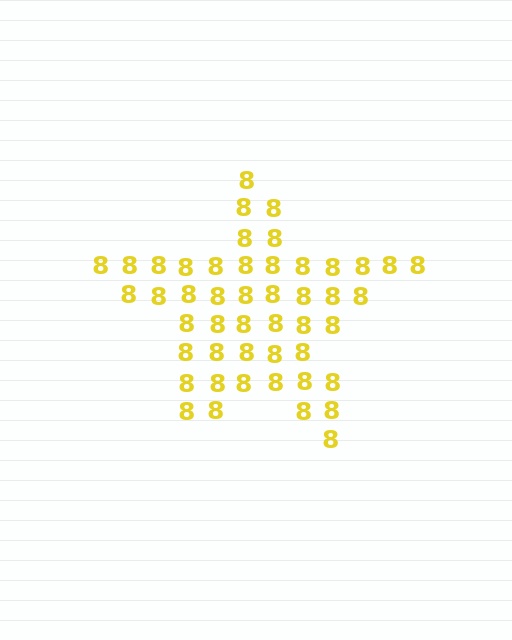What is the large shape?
The large shape is a star.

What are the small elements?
The small elements are digit 8's.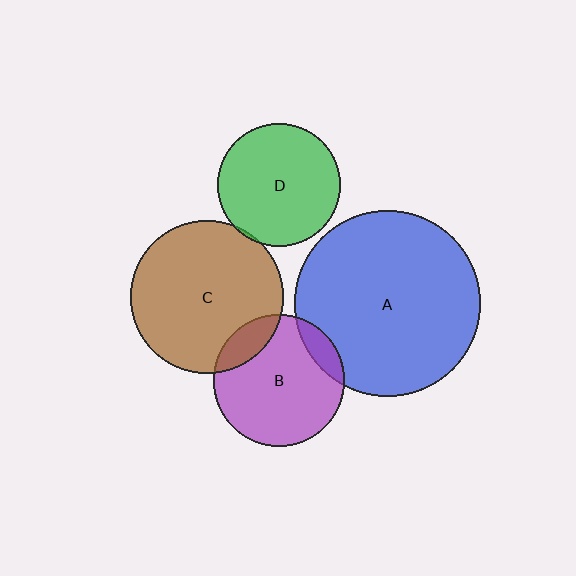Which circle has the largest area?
Circle A (blue).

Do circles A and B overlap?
Yes.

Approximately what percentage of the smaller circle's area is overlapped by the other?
Approximately 10%.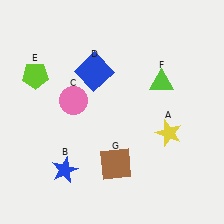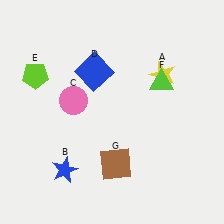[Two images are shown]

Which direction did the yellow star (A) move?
The yellow star (A) moved up.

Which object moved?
The yellow star (A) moved up.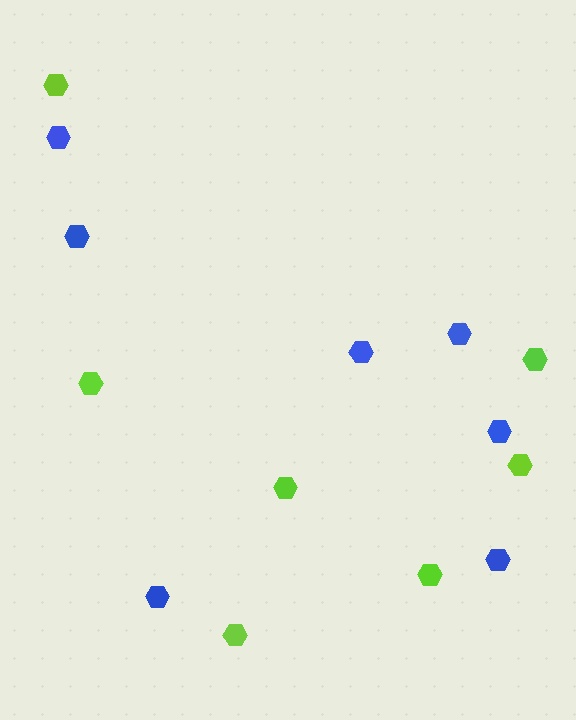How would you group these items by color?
There are 2 groups: one group of blue hexagons (7) and one group of lime hexagons (7).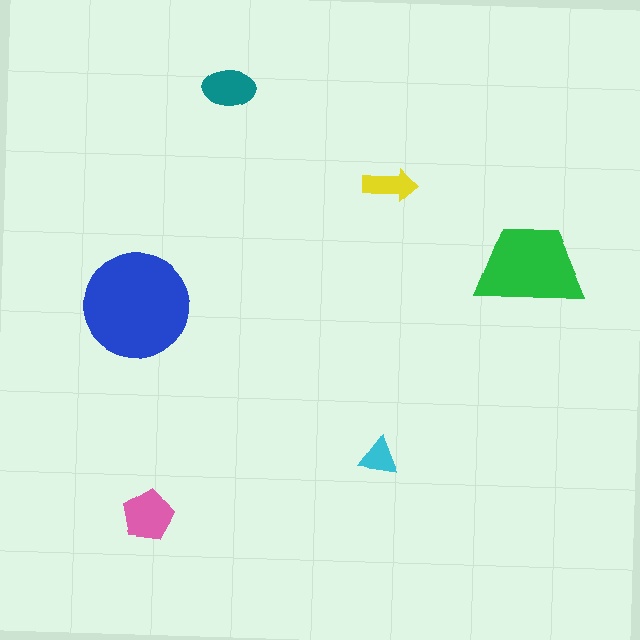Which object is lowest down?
The pink pentagon is bottommost.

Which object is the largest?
The blue circle.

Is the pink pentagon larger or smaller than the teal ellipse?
Larger.